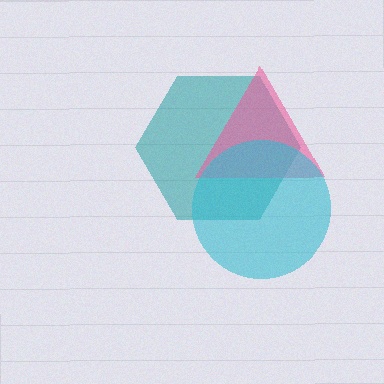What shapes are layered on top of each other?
The layered shapes are: a teal hexagon, a pink triangle, a cyan circle.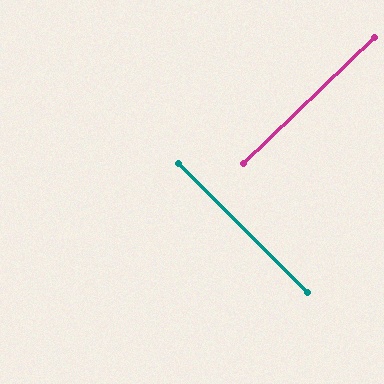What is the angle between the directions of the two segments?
Approximately 89 degrees.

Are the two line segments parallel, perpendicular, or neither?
Perpendicular — they meet at approximately 89°.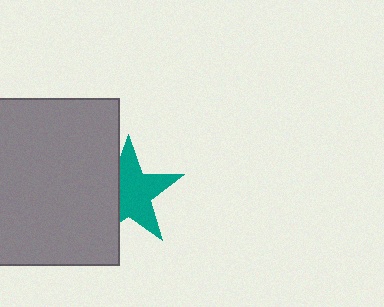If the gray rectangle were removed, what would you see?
You would see the complete teal star.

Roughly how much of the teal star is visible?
Most of it is visible (roughly 65%).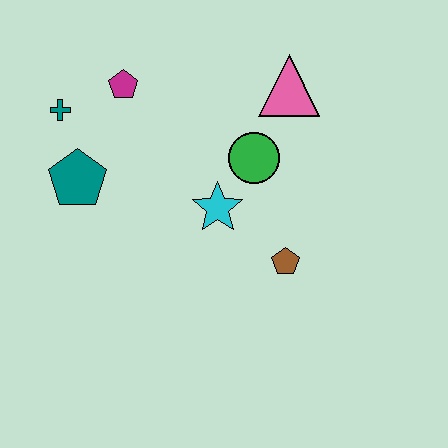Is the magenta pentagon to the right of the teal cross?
Yes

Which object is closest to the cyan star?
The green circle is closest to the cyan star.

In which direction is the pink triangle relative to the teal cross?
The pink triangle is to the right of the teal cross.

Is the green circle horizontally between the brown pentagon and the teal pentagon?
Yes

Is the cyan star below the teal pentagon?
Yes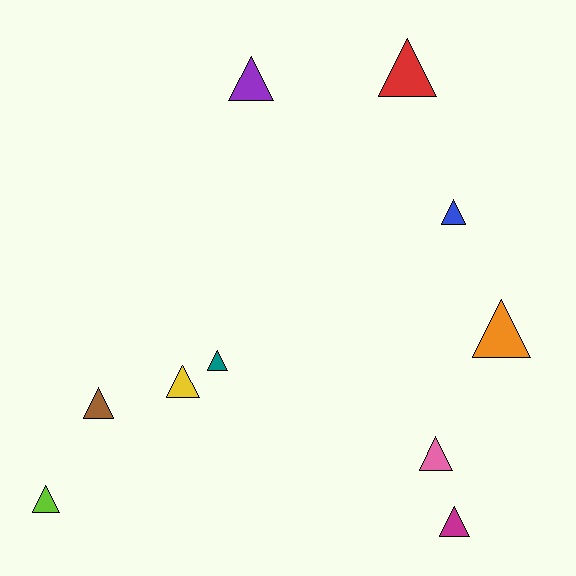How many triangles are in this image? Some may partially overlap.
There are 10 triangles.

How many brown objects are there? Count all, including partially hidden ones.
There is 1 brown object.